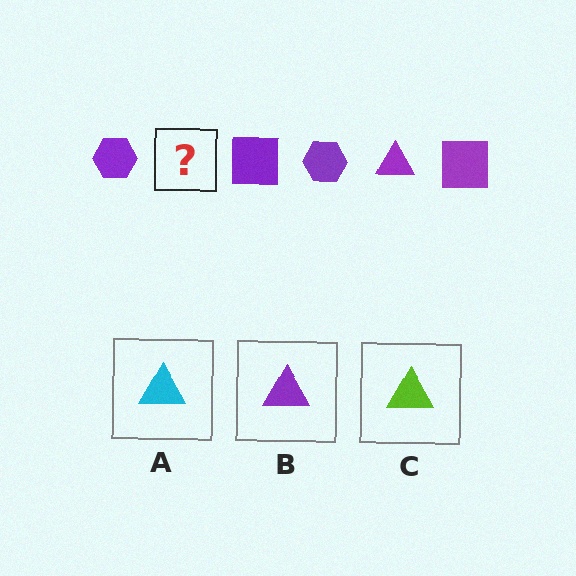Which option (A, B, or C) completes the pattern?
B.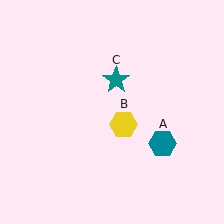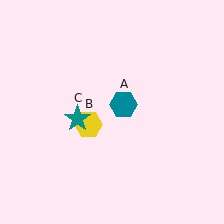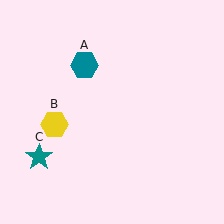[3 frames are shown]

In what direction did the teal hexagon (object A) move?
The teal hexagon (object A) moved up and to the left.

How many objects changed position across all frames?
3 objects changed position: teal hexagon (object A), yellow hexagon (object B), teal star (object C).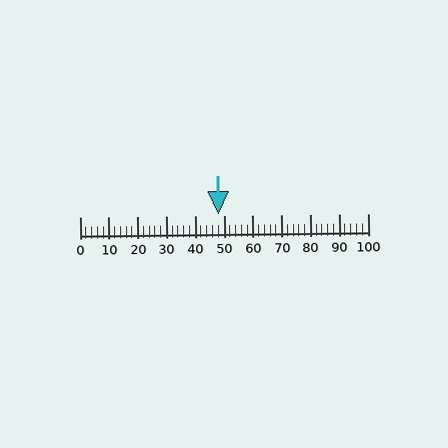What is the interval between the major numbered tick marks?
The major tick marks are spaced 10 units apart.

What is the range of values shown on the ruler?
The ruler shows values from 0 to 100.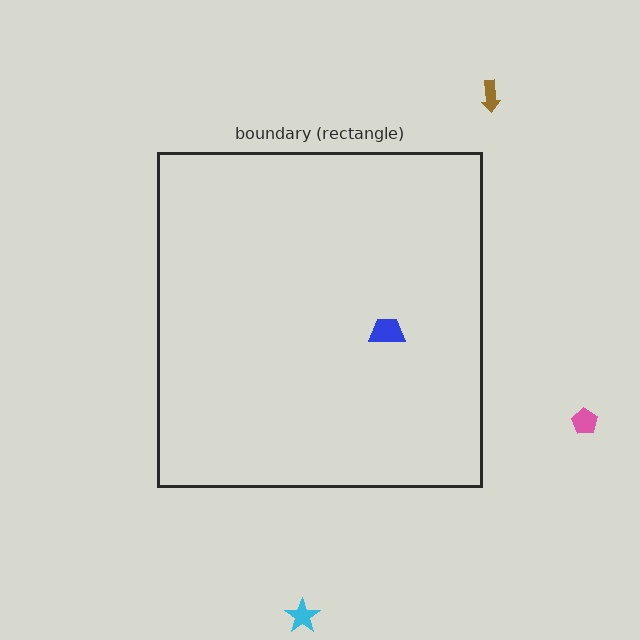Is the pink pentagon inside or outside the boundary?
Outside.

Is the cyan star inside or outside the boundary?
Outside.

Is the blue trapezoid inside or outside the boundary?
Inside.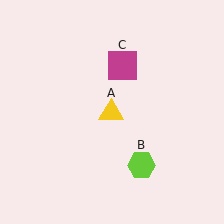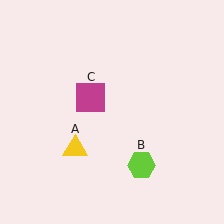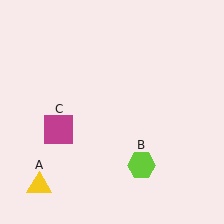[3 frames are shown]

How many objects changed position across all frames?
2 objects changed position: yellow triangle (object A), magenta square (object C).